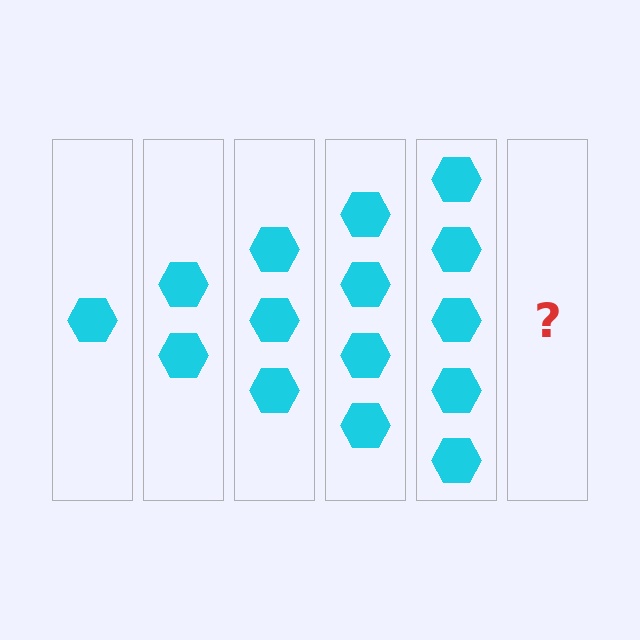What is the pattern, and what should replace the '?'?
The pattern is that each step adds one more hexagon. The '?' should be 6 hexagons.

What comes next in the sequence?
The next element should be 6 hexagons.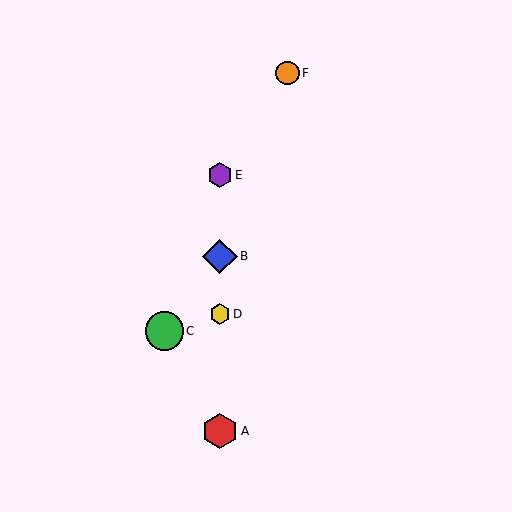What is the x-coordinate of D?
Object D is at x≈220.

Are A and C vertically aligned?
No, A is at x≈220 and C is at x≈164.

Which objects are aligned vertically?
Objects A, B, D, E are aligned vertically.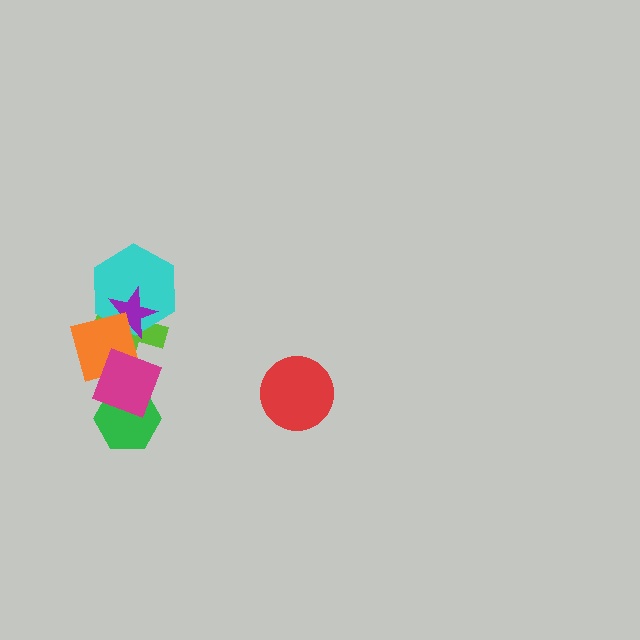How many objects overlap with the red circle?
0 objects overlap with the red circle.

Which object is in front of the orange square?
The magenta diamond is in front of the orange square.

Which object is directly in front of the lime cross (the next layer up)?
The cyan hexagon is directly in front of the lime cross.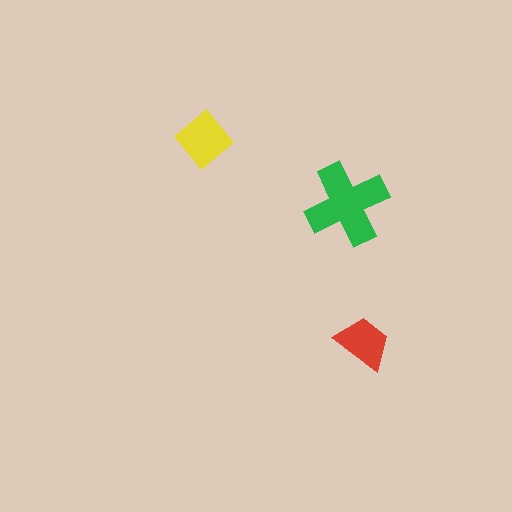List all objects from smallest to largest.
The red trapezoid, the yellow diamond, the green cross.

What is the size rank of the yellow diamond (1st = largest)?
2nd.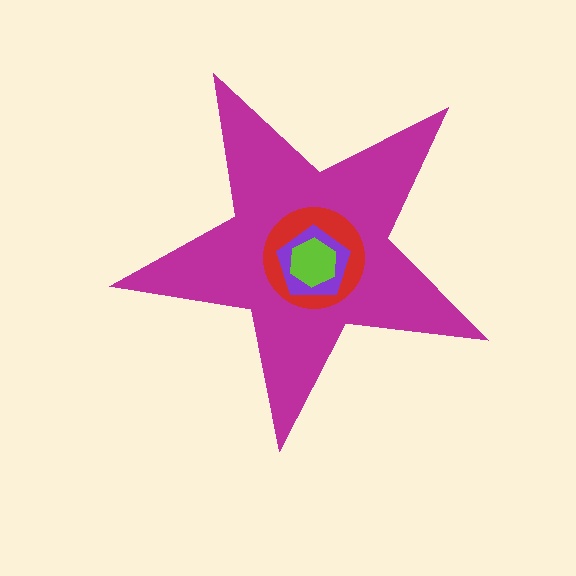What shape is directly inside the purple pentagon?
The lime hexagon.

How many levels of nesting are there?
4.